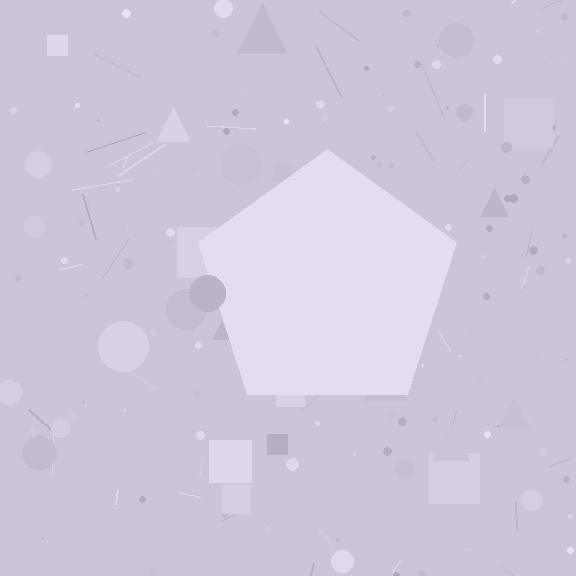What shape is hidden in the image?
A pentagon is hidden in the image.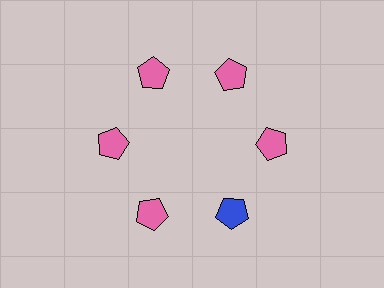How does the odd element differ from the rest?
It has a different color: blue instead of pink.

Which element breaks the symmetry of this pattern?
The blue pentagon at roughly the 5 o'clock position breaks the symmetry. All other shapes are pink pentagons.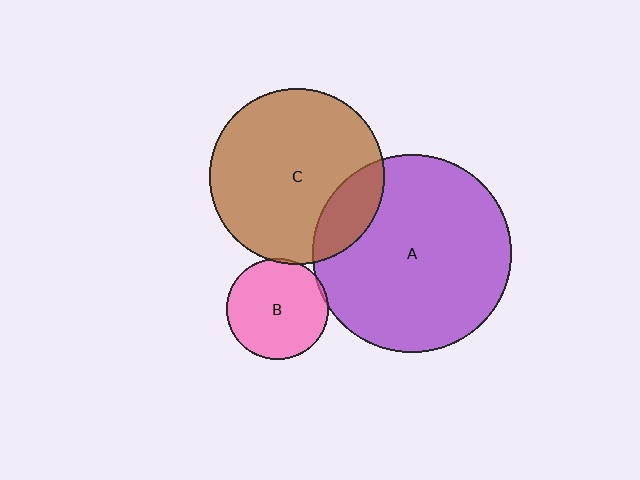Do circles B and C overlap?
Yes.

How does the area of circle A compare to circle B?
Approximately 3.8 times.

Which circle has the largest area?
Circle A (purple).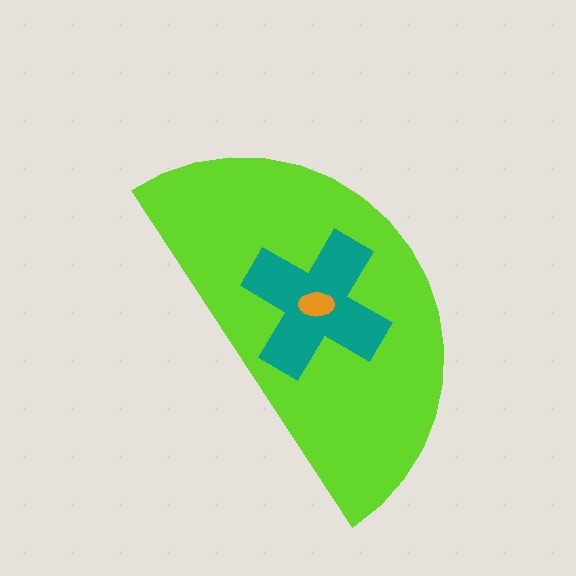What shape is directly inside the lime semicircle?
The teal cross.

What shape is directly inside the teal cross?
The orange ellipse.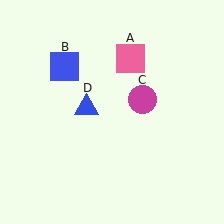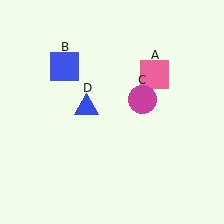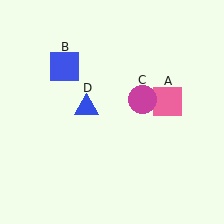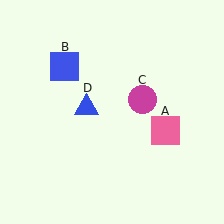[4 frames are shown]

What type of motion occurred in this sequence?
The pink square (object A) rotated clockwise around the center of the scene.